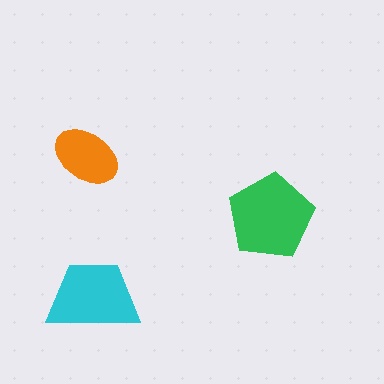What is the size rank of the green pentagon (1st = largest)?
1st.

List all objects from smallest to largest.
The orange ellipse, the cyan trapezoid, the green pentagon.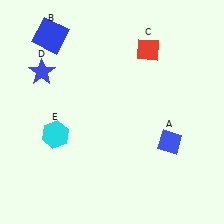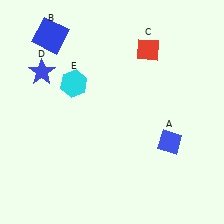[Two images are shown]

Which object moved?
The cyan hexagon (E) moved up.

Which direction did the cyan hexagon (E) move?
The cyan hexagon (E) moved up.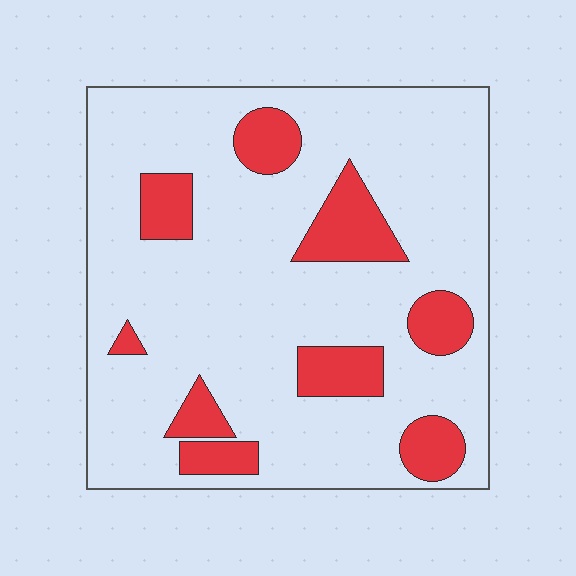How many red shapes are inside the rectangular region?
9.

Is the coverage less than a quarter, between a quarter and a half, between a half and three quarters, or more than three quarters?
Less than a quarter.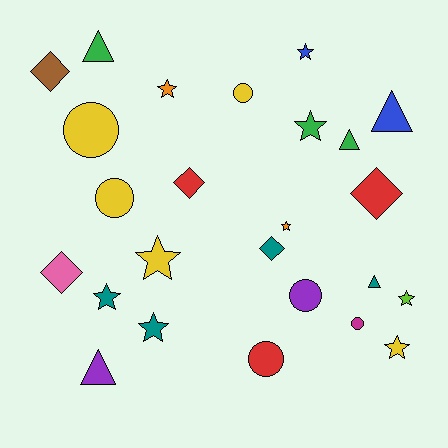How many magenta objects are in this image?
There is 1 magenta object.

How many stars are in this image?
There are 9 stars.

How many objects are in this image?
There are 25 objects.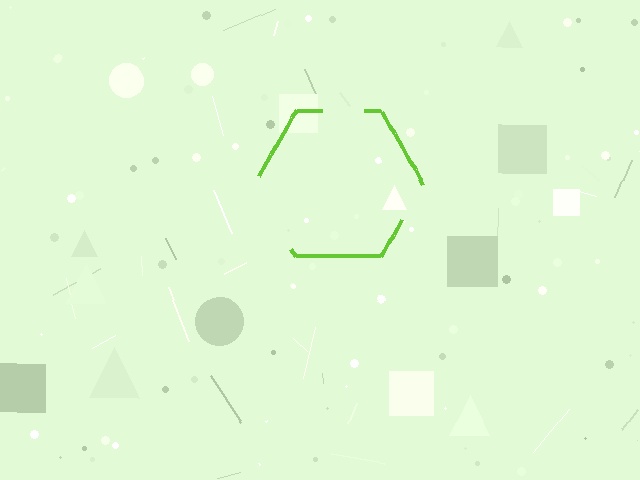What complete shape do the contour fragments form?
The contour fragments form a hexagon.